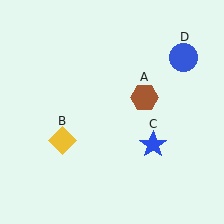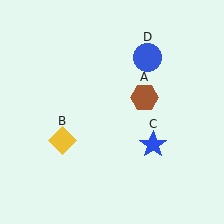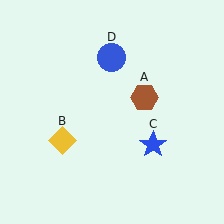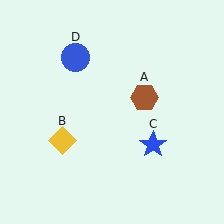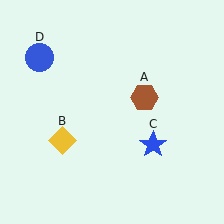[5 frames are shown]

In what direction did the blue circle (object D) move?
The blue circle (object D) moved left.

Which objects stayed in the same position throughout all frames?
Brown hexagon (object A) and yellow diamond (object B) and blue star (object C) remained stationary.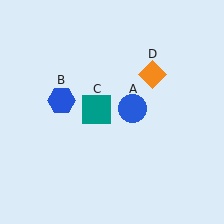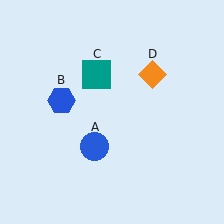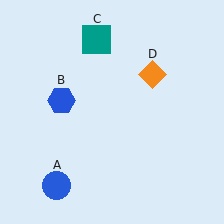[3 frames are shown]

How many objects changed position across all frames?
2 objects changed position: blue circle (object A), teal square (object C).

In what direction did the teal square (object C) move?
The teal square (object C) moved up.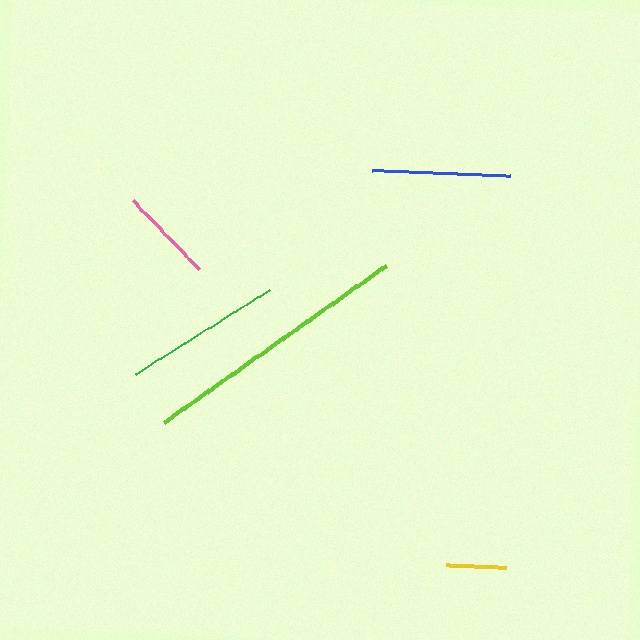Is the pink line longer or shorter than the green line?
The green line is longer than the pink line.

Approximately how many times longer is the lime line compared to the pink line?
The lime line is approximately 2.9 times the length of the pink line.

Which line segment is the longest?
The lime line is the longest at approximately 273 pixels.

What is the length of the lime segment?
The lime segment is approximately 273 pixels long.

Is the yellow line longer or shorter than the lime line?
The lime line is longer than the yellow line.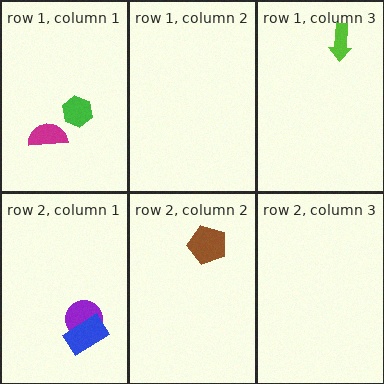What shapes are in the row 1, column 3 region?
The lime arrow.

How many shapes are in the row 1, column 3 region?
1.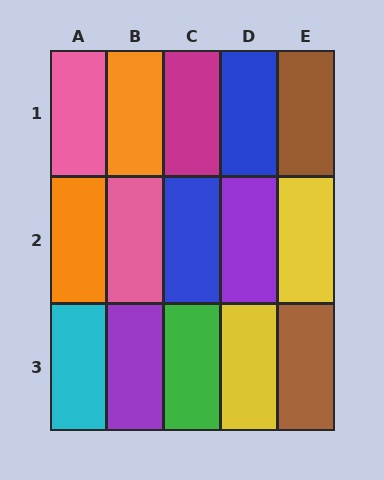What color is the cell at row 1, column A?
Pink.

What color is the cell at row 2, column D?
Purple.